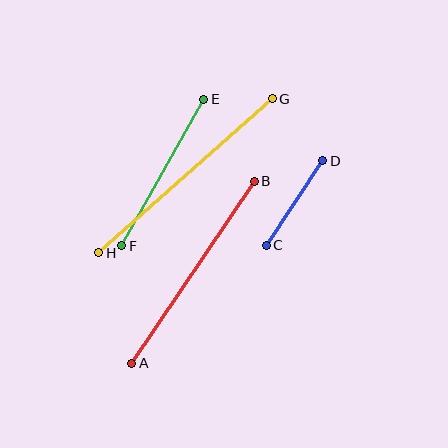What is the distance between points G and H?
The distance is approximately 232 pixels.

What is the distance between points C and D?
The distance is approximately 102 pixels.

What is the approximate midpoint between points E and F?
The midpoint is at approximately (163, 173) pixels.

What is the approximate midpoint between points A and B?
The midpoint is at approximately (193, 272) pixels.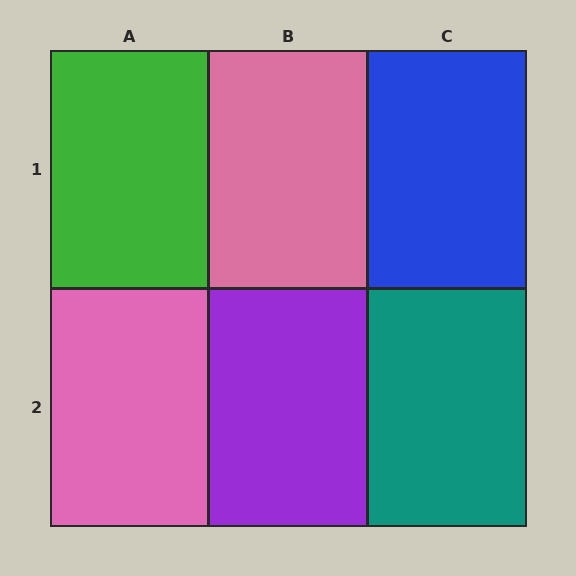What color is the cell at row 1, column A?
Green.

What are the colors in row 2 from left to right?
Pink, purple, teal.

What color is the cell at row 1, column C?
Blue.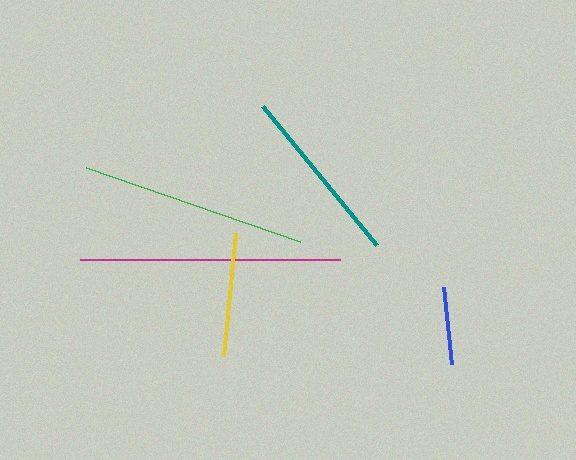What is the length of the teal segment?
The teal segment is approximately 180 pixels long.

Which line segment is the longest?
The magenta line is the longest at approximately 260 pixels.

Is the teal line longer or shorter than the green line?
The green line is longer than the teal line.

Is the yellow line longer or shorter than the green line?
The green line is longer than the yellow line.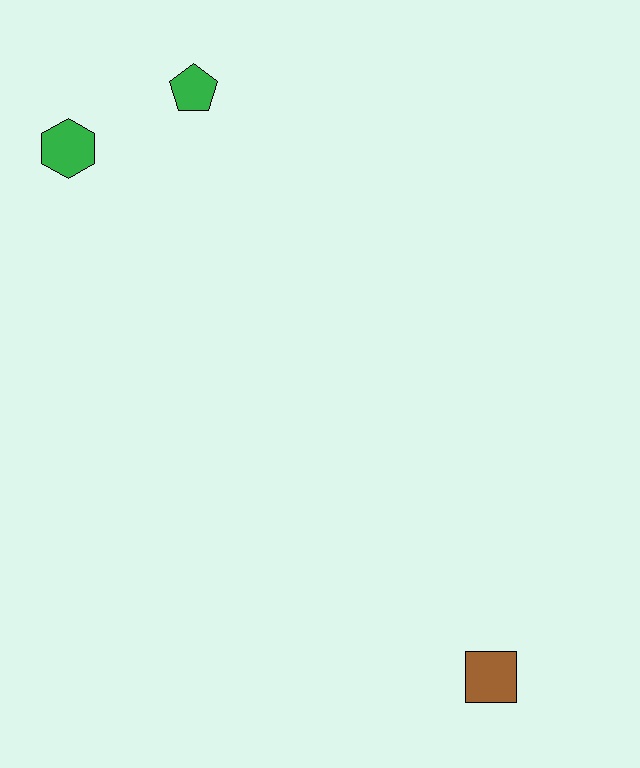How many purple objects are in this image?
There are no purple objects.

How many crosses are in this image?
There are no crosses.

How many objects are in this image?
There are 3 objects.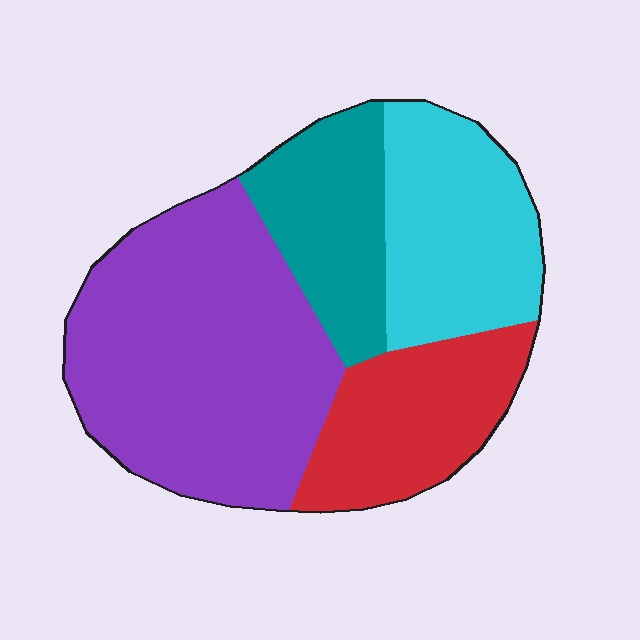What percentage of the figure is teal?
Teal covers 16% of the figure.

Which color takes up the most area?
Purple, at roughly 45%.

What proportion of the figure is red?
Red covers roughly 20% of the figure.